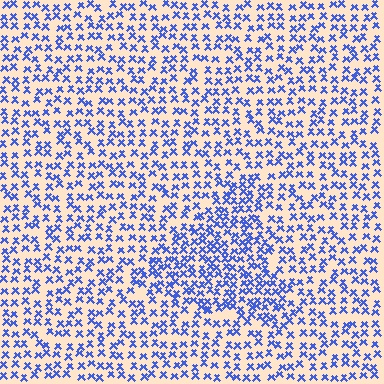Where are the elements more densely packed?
The elements are more densely packed inside the triangle boundary.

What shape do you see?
I see a triangle.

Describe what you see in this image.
The image contains small blue elements arranged at two different densities. A triangle-shaped region is visible where the elements are more densely packed than the surrounding area.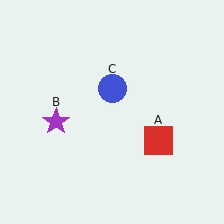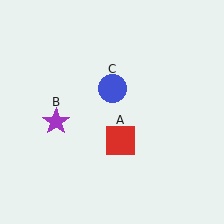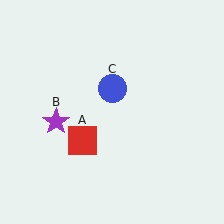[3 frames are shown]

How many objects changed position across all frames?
1 object changed position: red square (object A).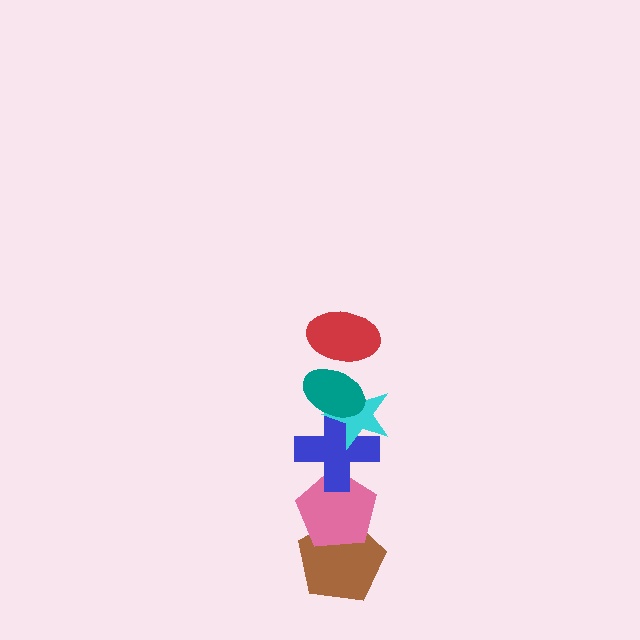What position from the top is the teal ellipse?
The teal ellipse is 2nd from the top.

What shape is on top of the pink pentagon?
The blue cross is on top of the pink pentagon.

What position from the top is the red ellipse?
The red ellipse is 1st from the top.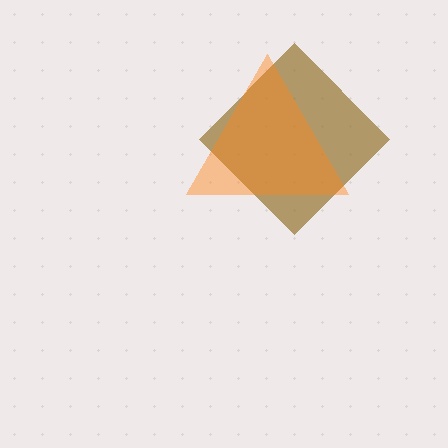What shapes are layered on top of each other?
The layered shapes are: a brown diamond, an orange triangle.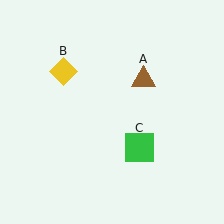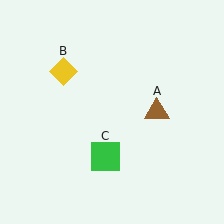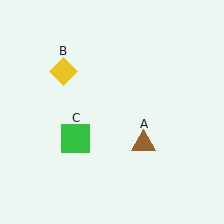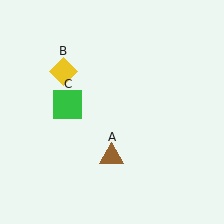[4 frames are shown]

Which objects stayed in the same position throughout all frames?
Yellow diamond (object B) remained stationary.